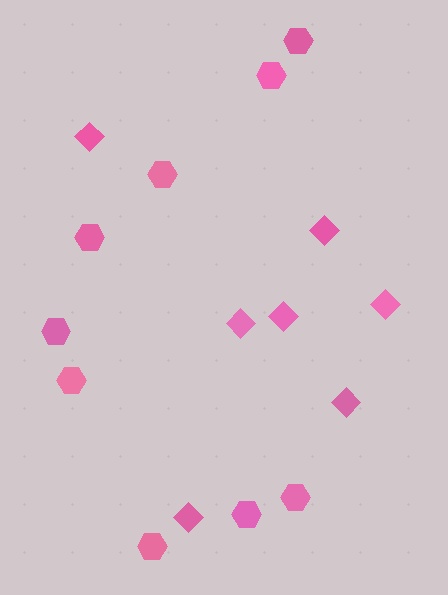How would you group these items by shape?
There are 2 groups: one group of diamonds (7) and one group of hexagons (9).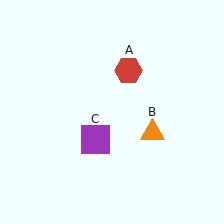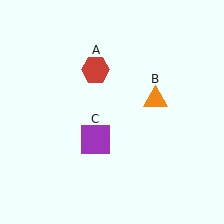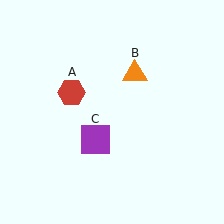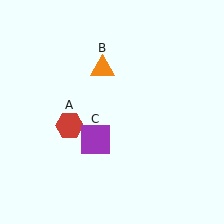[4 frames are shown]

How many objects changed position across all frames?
2 objects changed position: red hexagon (object A), orange triangle (object B).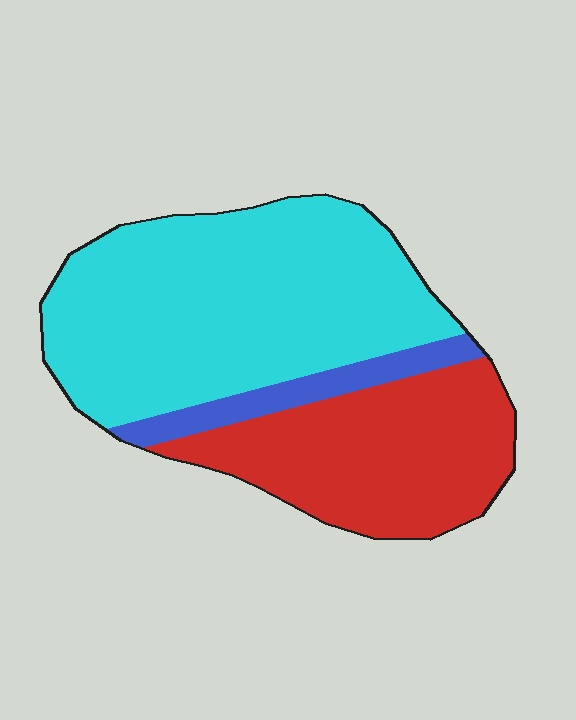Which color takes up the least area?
Blue, at roughly 10%.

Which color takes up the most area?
Cyan, at roughly 55%.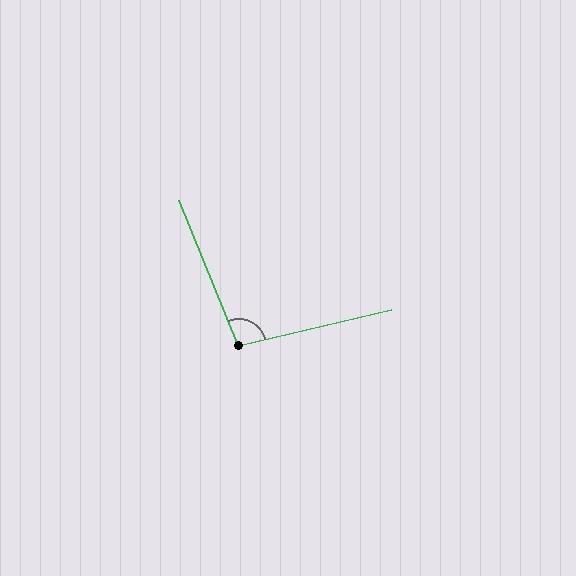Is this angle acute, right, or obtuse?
It is obtuse.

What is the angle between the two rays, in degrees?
Approximately 99 degrees.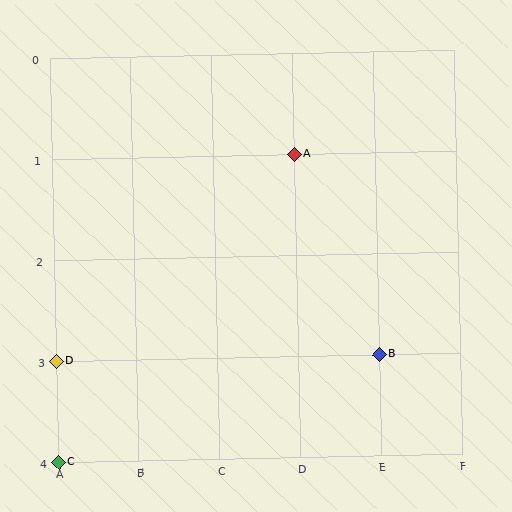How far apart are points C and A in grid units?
Points C and A are 3 columns and 3 rows apart (about 4.2 grid units diagonally).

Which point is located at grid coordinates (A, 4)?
Point C is at (A, 4).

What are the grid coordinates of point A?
Point A is at grid coordinates (D, 1).